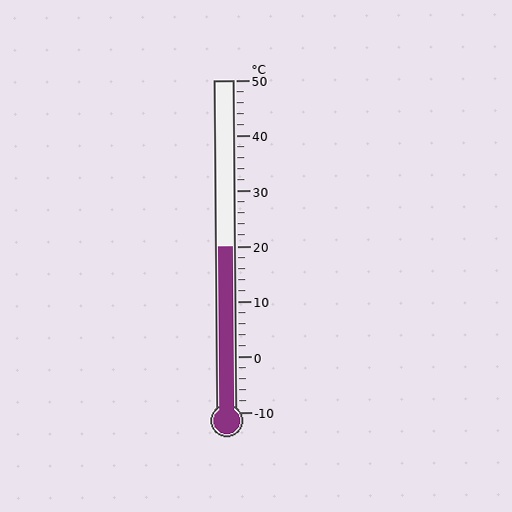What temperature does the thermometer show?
The thermometer shows approximately 20°C.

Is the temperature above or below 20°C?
The temperature is at 20°C.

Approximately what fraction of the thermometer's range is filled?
The thermometer is filled to approximately 50% of its range.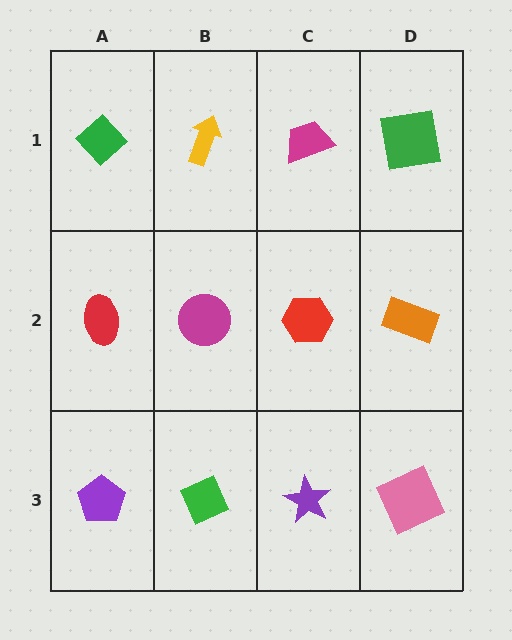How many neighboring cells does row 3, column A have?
2.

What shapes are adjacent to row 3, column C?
A red hexagon (row 2, column C), a green diamond (row 3, column B), a pink square (row 3, column D).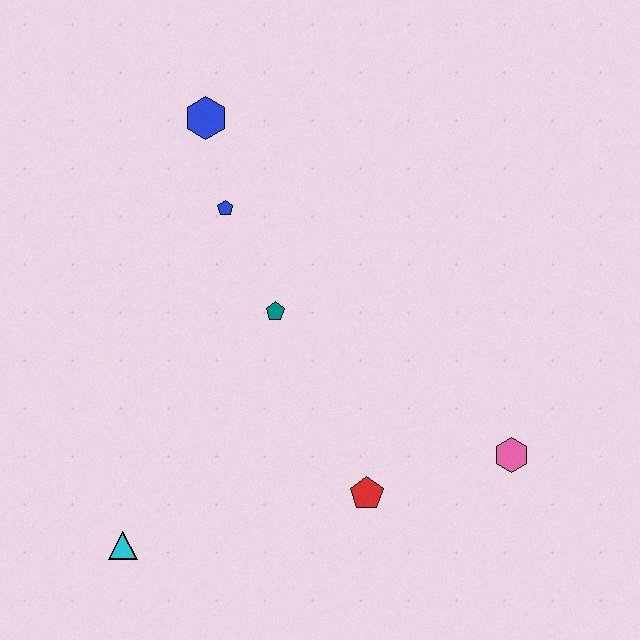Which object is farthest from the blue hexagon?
The pink hexagon is farthest from the blue hexagon.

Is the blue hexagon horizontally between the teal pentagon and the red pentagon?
No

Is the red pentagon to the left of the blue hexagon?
No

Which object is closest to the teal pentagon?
The blue pentagon is closest to the teal pentagon.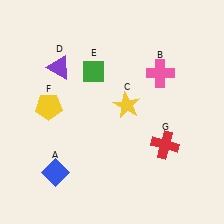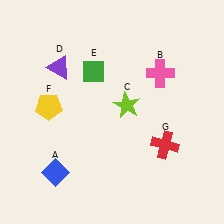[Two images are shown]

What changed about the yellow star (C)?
In Image 1, C is yellow. In Image 2, it changed to lime.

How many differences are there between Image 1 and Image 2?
There is 1 difference between the two images.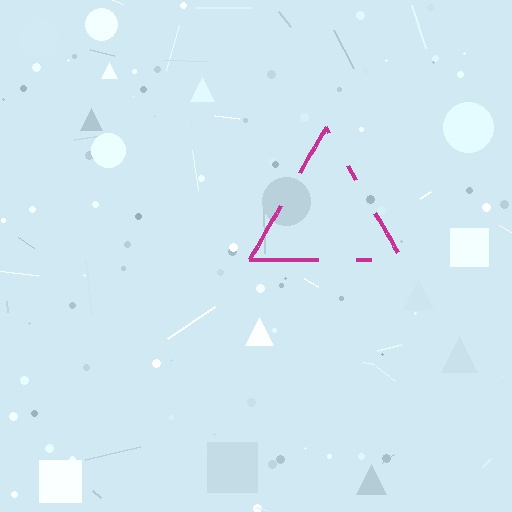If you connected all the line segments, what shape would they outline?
They would outline a triangle.